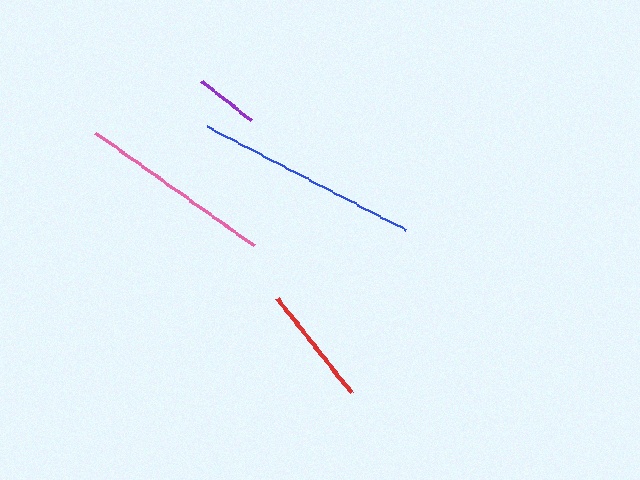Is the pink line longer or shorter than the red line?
The pink line is longer than the red line.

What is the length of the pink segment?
The pink segment is approximately 194 pixels long.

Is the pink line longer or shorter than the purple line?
The pink line is longer than the purple line.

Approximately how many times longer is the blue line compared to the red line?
The blue line is approximately 1.9 times the length of the red line.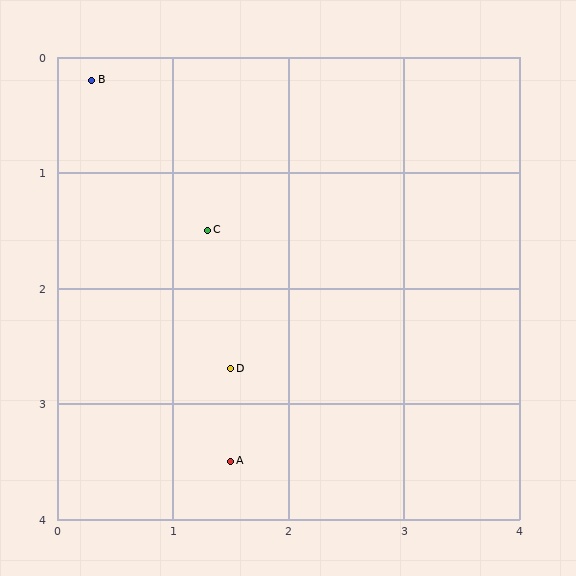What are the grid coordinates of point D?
Point D is at approximately (1.5, 2.7).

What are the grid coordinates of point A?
Point A is at approximately (1.5, 3.5).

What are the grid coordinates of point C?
Point C is at approximately (1.3, 1.5).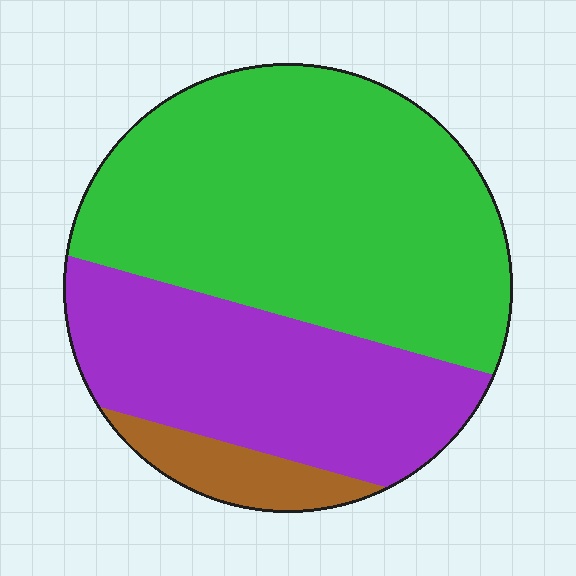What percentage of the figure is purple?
Purple covers around 35% of the figure.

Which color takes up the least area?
Brown, at roughly 10%.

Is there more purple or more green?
Green.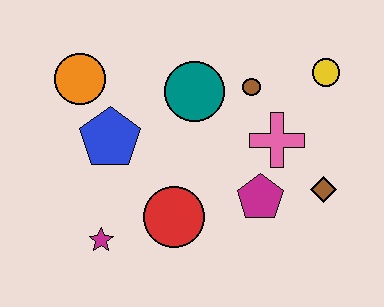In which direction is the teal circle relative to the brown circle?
The teal circle is to the left of the brown circle.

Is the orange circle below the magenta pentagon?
No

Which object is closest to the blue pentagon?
The orange circle is closest to the blue pentagon.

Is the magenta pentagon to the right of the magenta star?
Yes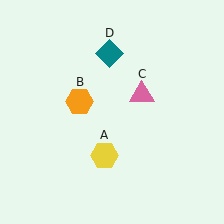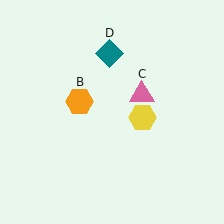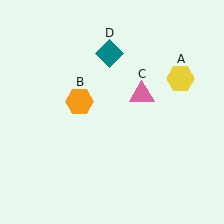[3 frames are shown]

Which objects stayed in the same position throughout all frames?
Orange hexagon (object B) and pink triangle (object C) and teal diamond (object D) remained stationary.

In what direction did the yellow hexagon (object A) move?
The yellow hexagon (object A) moved up and to the right.